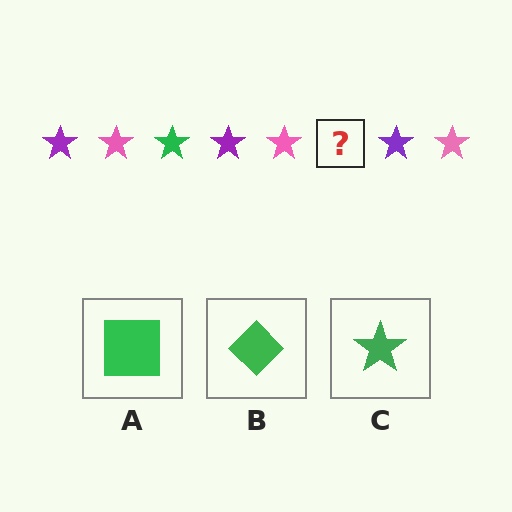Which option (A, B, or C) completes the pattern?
C.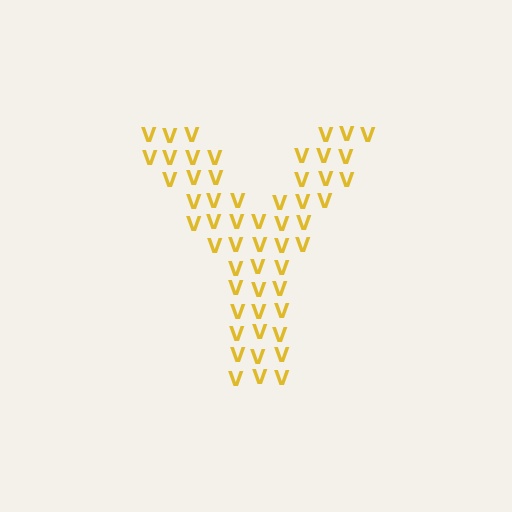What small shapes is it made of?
It is made of small letter V's.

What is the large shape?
The large shape is the letter Y.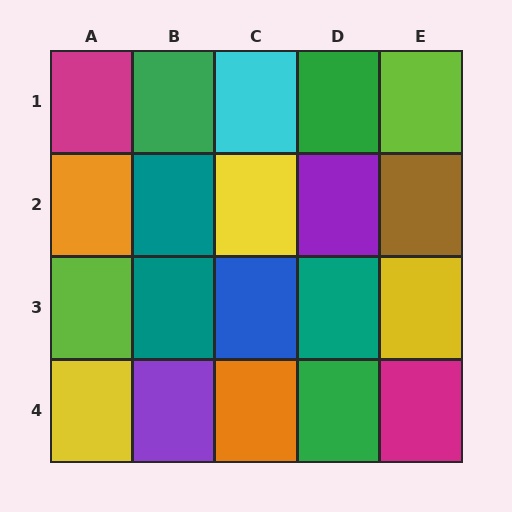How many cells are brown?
1 cell is brown.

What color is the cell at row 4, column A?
Yellow.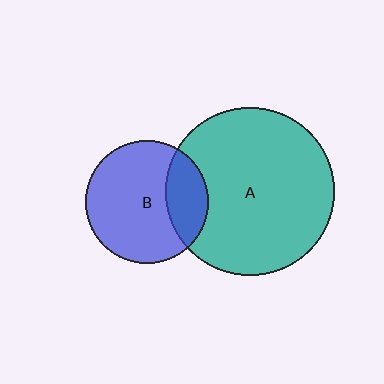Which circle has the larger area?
Circle A (teal).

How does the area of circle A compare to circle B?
Approximately 1.9 times.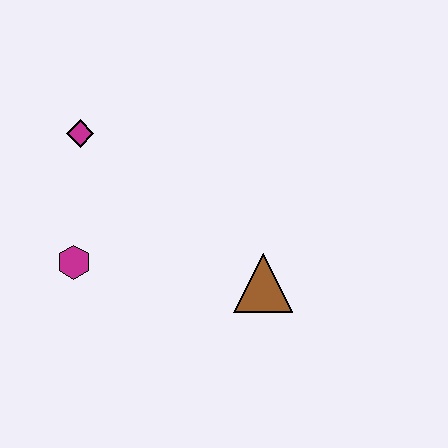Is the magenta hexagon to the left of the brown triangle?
Yes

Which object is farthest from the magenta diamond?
The brown triangle is farthest from the magenta diamond.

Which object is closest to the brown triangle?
The magenta hexagon is closest to the brown triangle.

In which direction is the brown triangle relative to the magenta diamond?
The brown triangle is to the right of the magenta diamond.